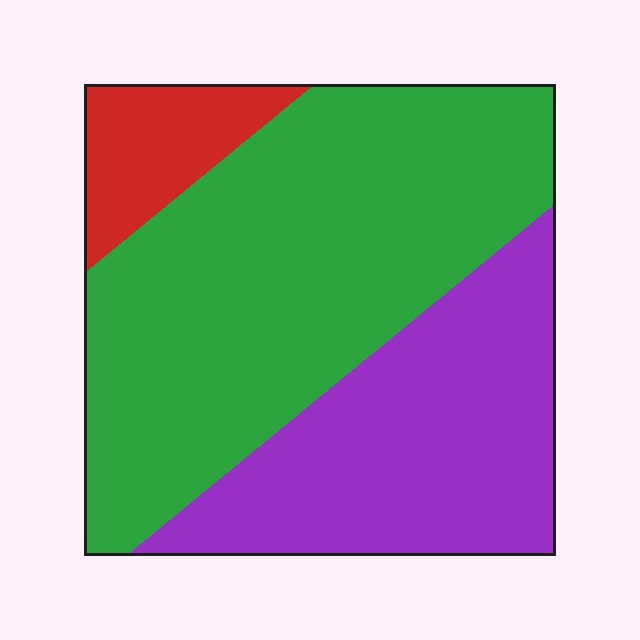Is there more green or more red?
Green.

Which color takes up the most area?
Green, at roughly 55%.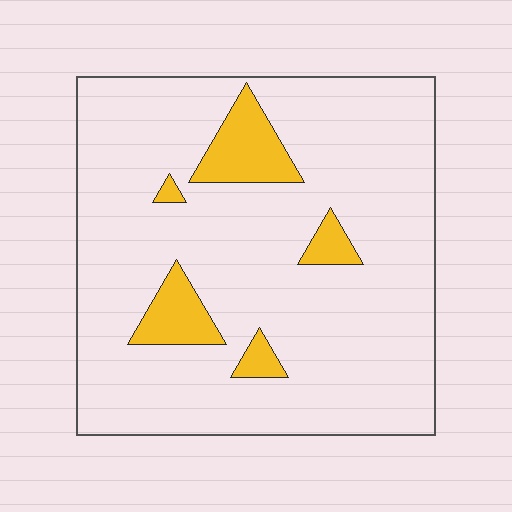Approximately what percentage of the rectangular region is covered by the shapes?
Approximately 10%.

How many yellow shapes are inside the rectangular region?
5.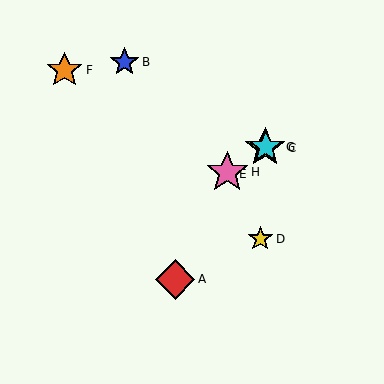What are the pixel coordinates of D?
Object D is at (260, 239).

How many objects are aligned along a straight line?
4 objects (C, E, G, H) are aligned along a straight line.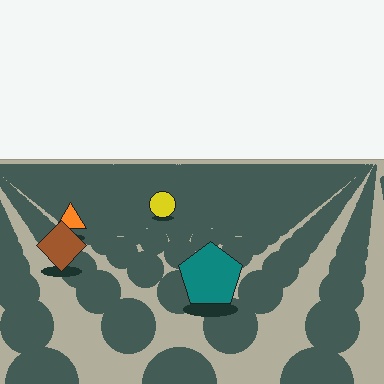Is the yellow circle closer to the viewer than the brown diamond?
No. The brown diamond is closer — you can tell from the texture gradient: the ground texture is coarser near it.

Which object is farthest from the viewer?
The yellow circle is farthest from the viewer. It appears smaller and the ground texture around it is denser.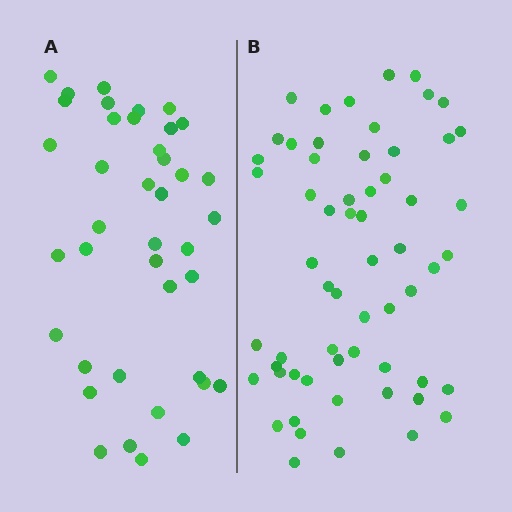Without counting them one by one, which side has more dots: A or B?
Region B (the right region) has more dots.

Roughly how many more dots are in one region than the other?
Region B has approximately 20 more dots than region A.